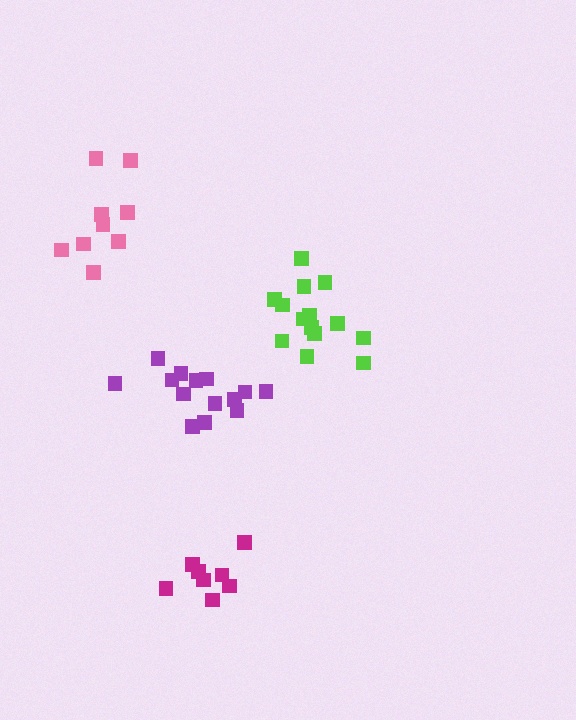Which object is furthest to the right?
The lime cluster is rightmost.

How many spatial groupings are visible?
There are 4 spatial groupings.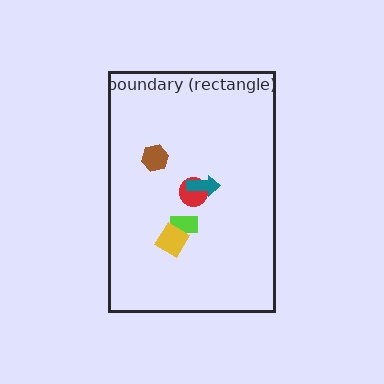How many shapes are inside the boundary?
5 inside, 0 outside.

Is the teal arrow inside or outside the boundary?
Inside.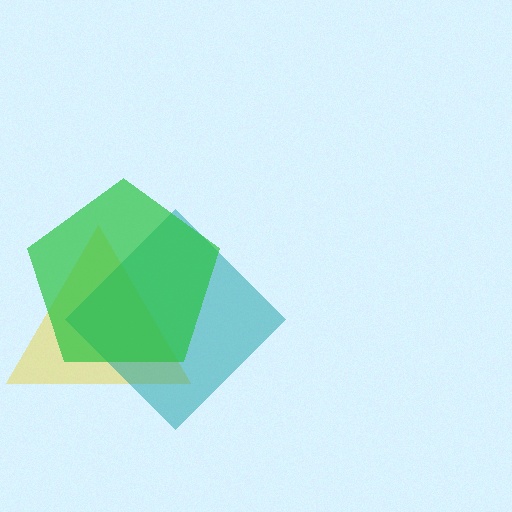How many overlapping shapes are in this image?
There are 3 overlapping shapes in the image.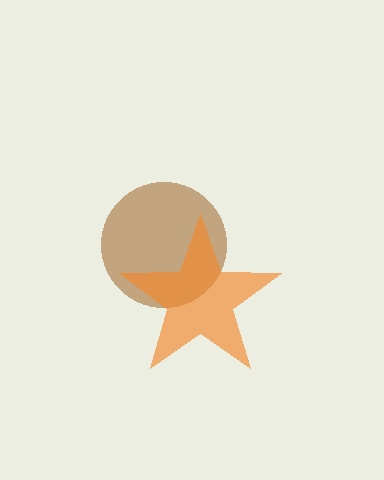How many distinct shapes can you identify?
There are 2 distinct shapes: a brown circle, an orange star.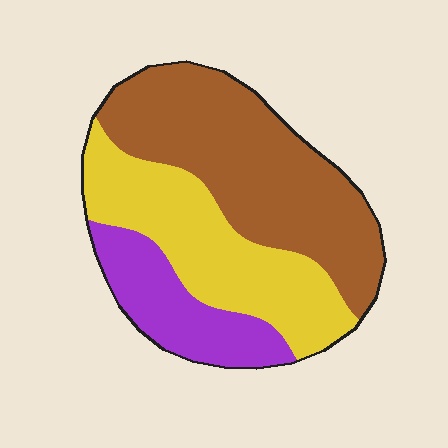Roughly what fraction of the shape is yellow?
Yellow takes up between a quarter and a half of the shape.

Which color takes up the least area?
Purple, at roughly 20%.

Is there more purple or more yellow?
Yellow.